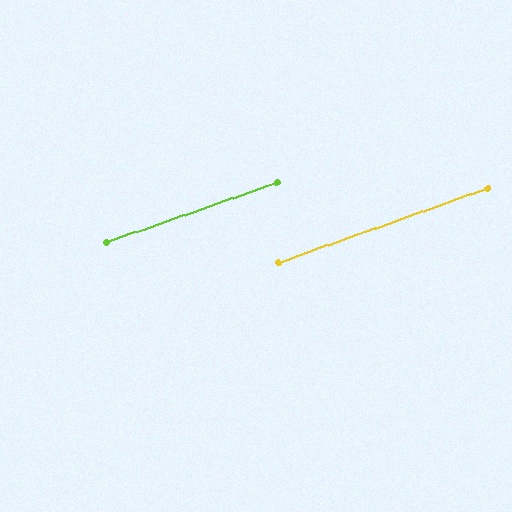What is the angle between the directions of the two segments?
Approximately 0 degrees.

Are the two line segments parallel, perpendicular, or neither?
Parallel — their directions differ by only 0.3°.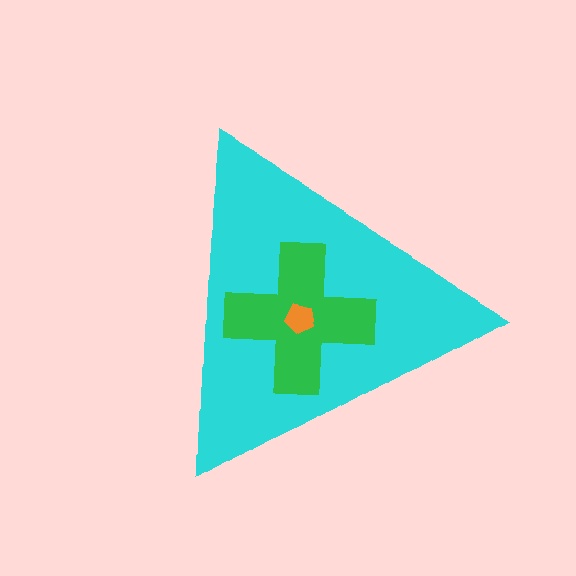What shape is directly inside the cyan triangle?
The green cross.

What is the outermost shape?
The cyan triangle.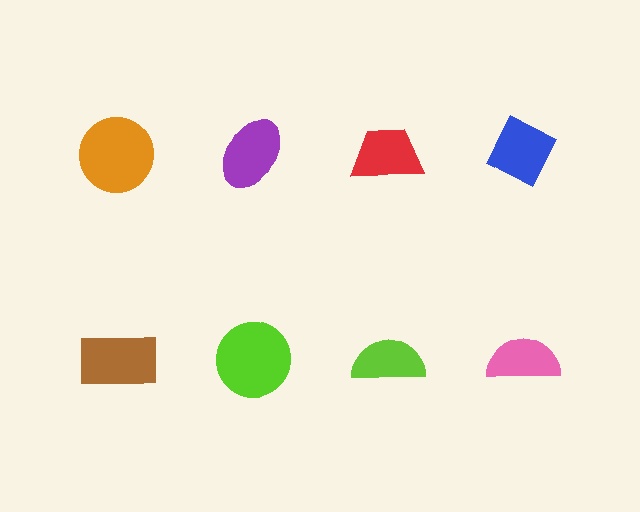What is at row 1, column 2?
A purple ellipse.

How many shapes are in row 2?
4 shapes.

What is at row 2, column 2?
A lime circle.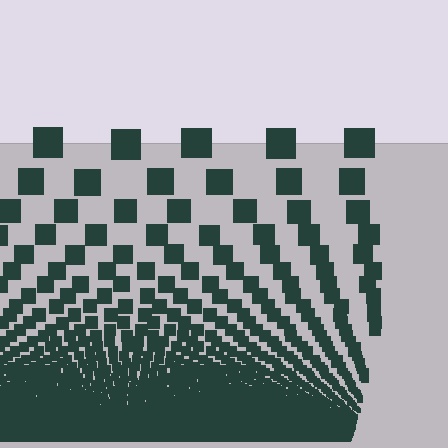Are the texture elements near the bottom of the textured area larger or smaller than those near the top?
Smaller. The gradient is inverted — elements near the bottom are smaller and denser.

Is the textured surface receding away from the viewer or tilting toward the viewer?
The surface appears to tilt toward the viewer. Texture elements get larger and sparser toward the top.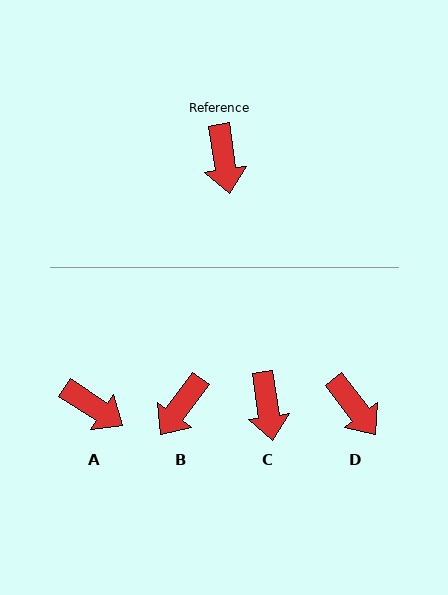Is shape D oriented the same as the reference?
No, it is off by about 29 degrees.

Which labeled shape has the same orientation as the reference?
C.